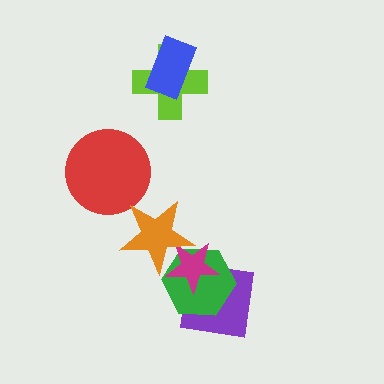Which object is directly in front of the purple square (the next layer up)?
The green hexagon is directly in front of the purple square.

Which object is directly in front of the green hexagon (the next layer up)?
The magenta star is directly in front of the green hexagon.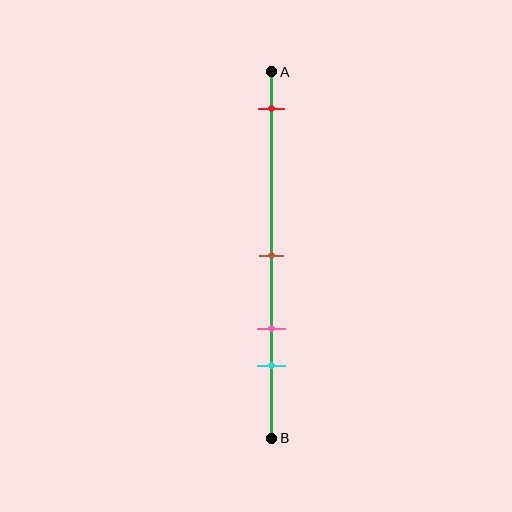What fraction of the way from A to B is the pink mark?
The pink mark is approximately 70% (0.7) of the way from A to B.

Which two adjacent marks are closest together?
The pink and cyan marks are the closest adjacent pair.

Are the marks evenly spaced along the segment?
No, the marks are not evenly spaced.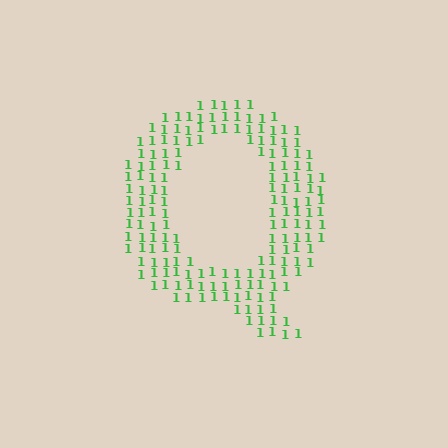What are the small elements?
The small elements are digit 1's.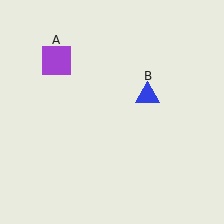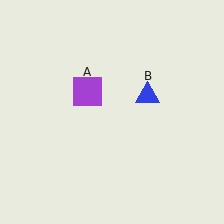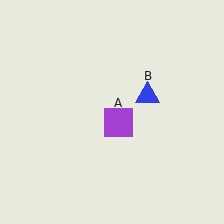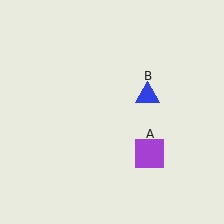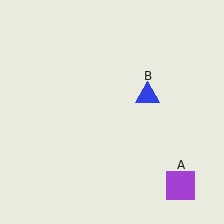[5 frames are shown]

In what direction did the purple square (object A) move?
The purple square (object A) moved down and to the right.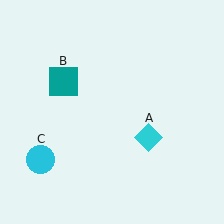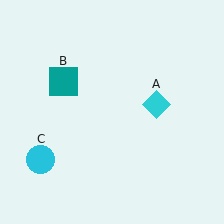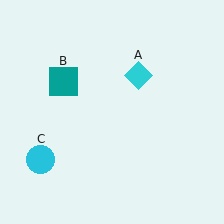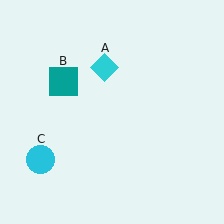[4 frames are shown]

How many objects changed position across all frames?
1 object changed position: cyan diamond (object A).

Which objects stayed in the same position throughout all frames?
Teal square (object B) and cyan circle (object C) remained stationary.